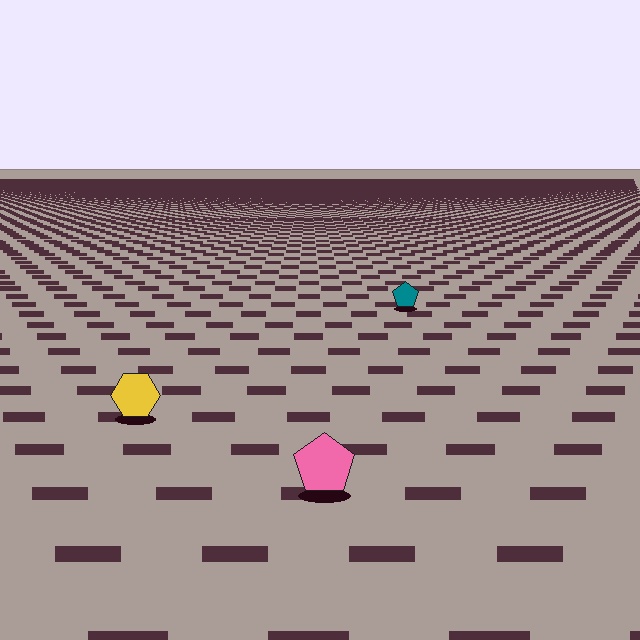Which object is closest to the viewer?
The pink pentagon is closest. The texture marks near it are larger and more spread out.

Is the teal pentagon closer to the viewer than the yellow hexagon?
No. The yellow hexagon is closer — you can tell from the texture gradient: the ground texture is coarser near it.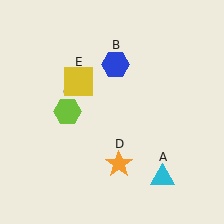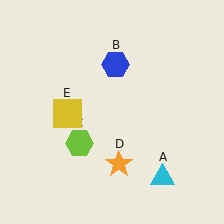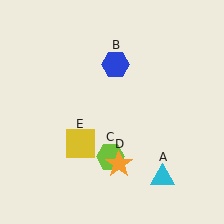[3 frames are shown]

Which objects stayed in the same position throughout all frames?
Cyan triangle (object A) and blue hexagon (object B) and orange star (object D) remained stationary.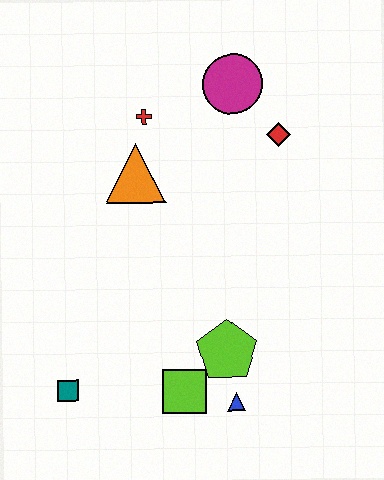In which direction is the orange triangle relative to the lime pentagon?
The orange triangle is above the lime pentagon.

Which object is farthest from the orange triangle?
The blue triangle is farthest from the orange triangle.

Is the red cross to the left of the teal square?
No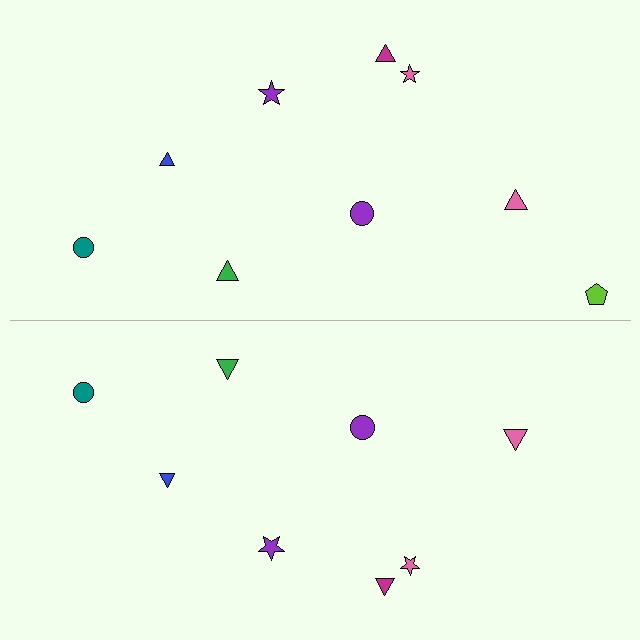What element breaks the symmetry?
A lime pentagon is missing from the bottom side.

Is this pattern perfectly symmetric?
No, the pattern is not perfectly symmetric. A lime pentagon is missing from the bottom side.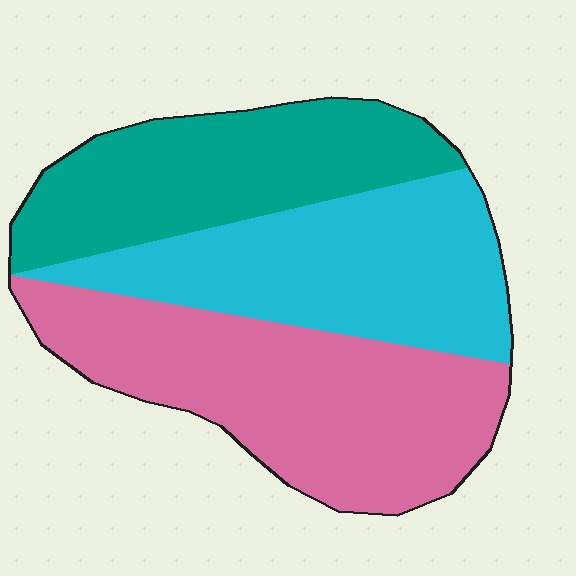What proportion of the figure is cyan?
Cyan covers around 30% of the figure.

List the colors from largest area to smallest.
From largest to smallest: pink, cyan, teal.